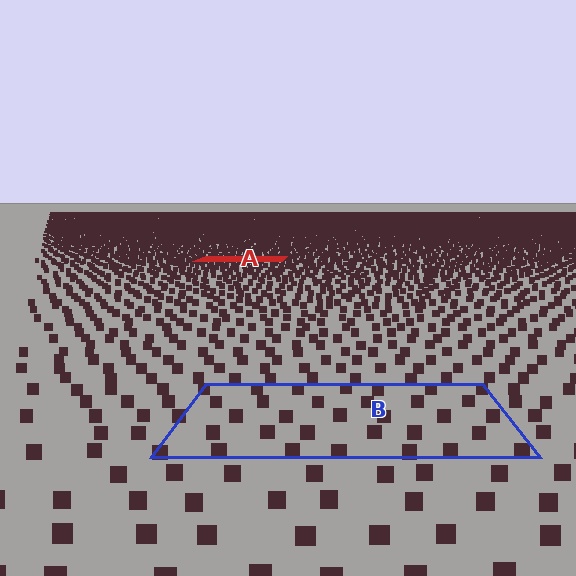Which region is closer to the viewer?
Region B is closer. The texture elements there are larger and more spread out.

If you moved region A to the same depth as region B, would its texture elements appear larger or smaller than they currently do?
They would appear larger. At a closer depth, the same texture elements are projected at a bigger on-screen size.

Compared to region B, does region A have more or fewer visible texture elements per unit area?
Region A has more texture elements per unit area — they are packed more densely because it is farther away.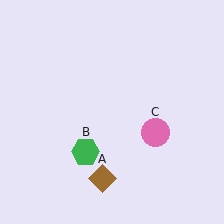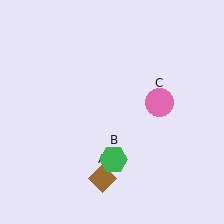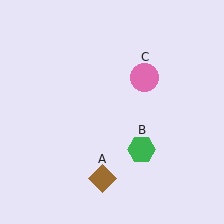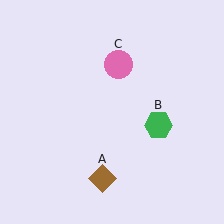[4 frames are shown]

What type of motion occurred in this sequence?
The green hexagon (object B), pink circle (object C) rotated counterclockwise around the center of the scene.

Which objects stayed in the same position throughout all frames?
Brown diamond (object A) remained stationary.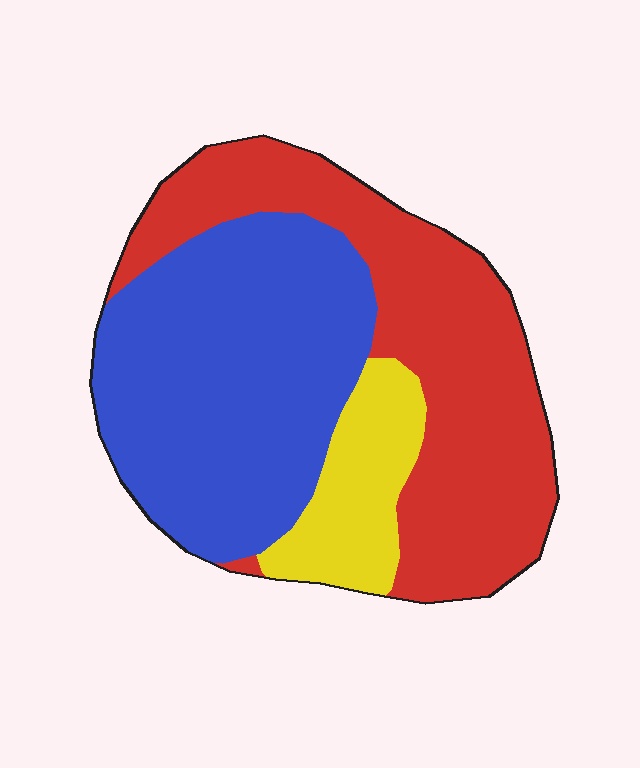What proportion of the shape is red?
Red takes up between a quarter and a half of the shape.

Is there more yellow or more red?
Red.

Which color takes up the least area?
Yellow, at roughly 15%.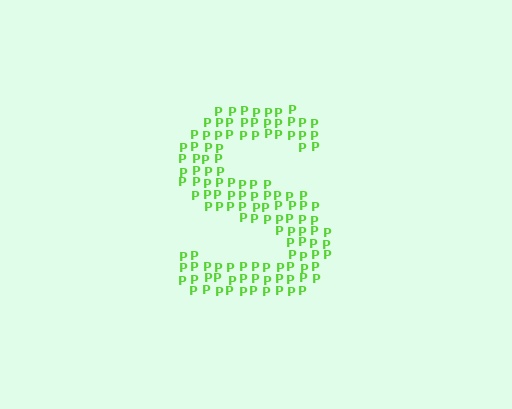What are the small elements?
The small elements are letter P's.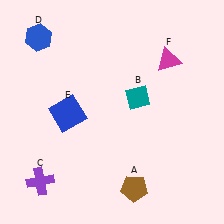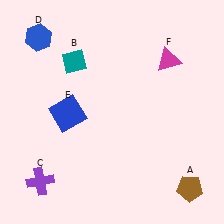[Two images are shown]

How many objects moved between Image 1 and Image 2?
2 objects moved between the two images.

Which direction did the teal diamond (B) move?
The teal diamond (B) moved left.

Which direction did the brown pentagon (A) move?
The brown pentagon (A) moved right.